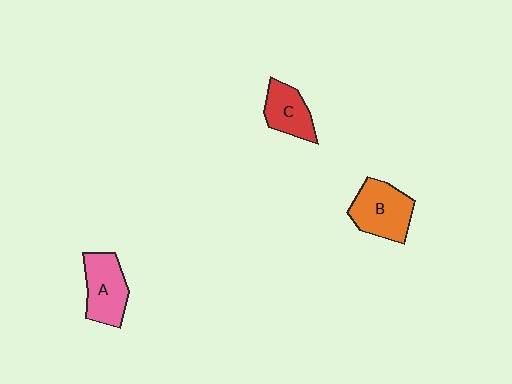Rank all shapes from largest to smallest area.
From largest to smallest: B (orange), A (pink), C (red).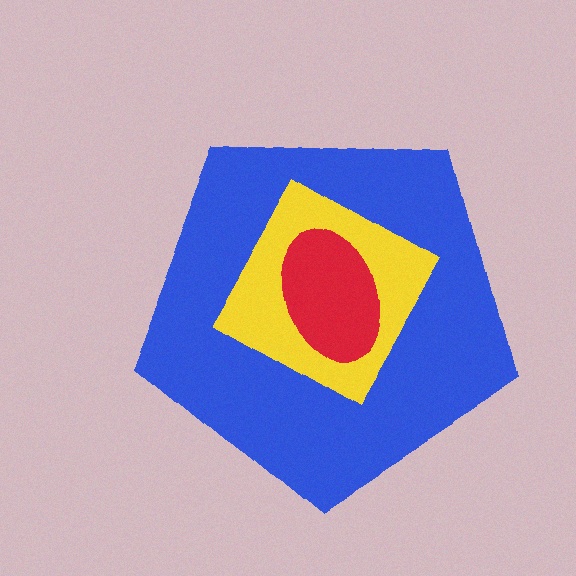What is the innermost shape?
The red ellipse.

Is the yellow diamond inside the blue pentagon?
Yes.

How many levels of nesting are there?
3.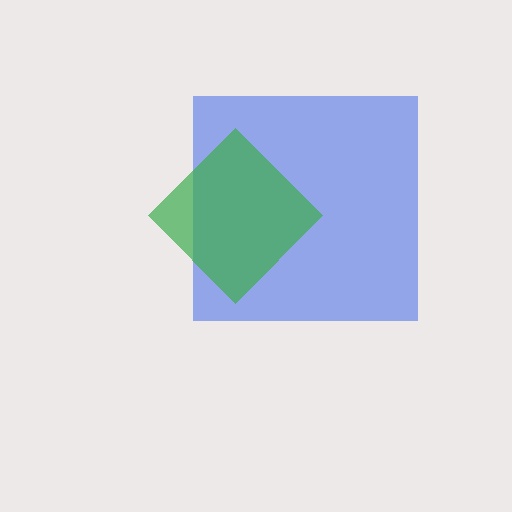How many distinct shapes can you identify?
There are 2 distinct shapes: a blue square, a green diamond.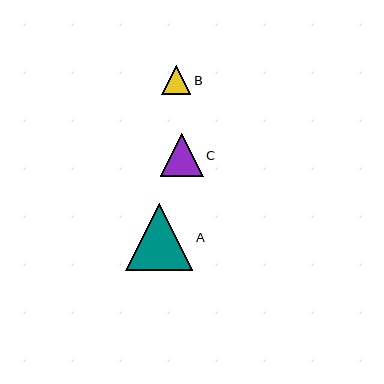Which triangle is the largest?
Triangle A is the largest with a size of approximately 67 pixels.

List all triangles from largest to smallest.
From largest to smallest: A, C, B.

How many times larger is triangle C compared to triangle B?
Triangle C is approximately 1.5 times the size of triangle B.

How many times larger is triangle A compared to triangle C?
Triangle A is approximately 1.6 times the size of triangle C.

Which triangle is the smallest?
Triangle B is the smallest with a size of approximately 29 pixels.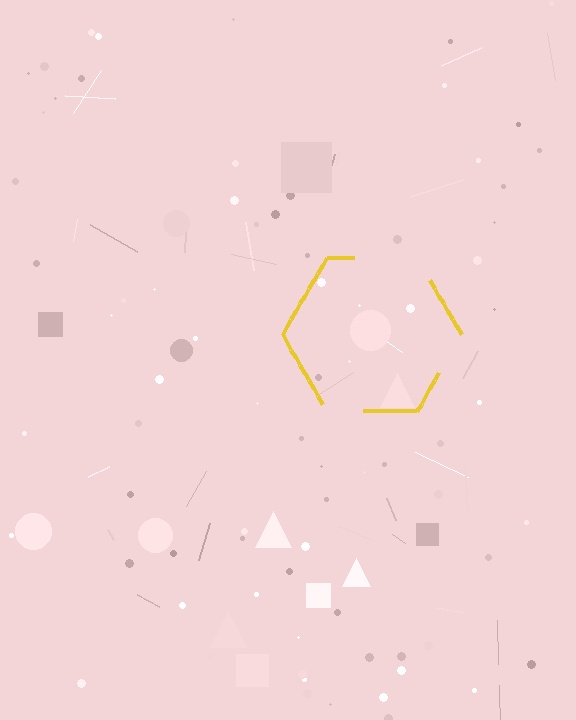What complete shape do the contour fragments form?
The contour fragments form a hexagon.